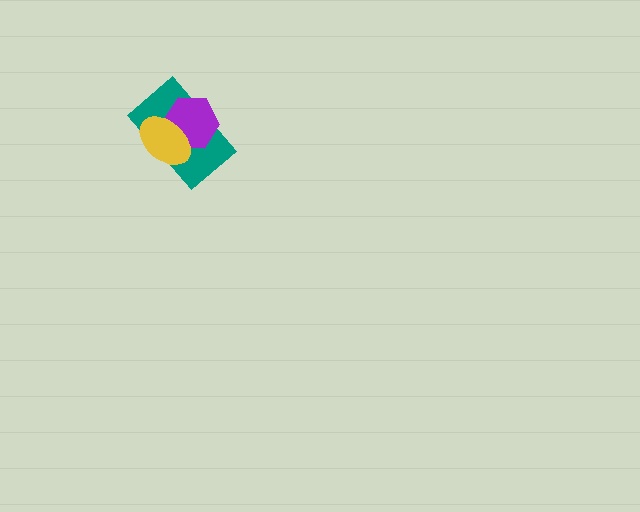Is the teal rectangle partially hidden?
Yes, it is partially covered by another shape.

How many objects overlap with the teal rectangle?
2 objects overlap with the teal rectangle.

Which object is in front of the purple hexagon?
The yellow ellipse is in front of the purple hexagon.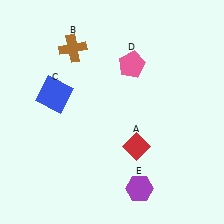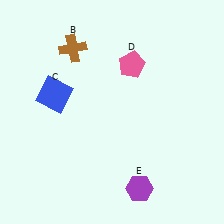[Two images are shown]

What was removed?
The red diamond (A) was removed in Image 2.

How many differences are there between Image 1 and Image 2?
There is 1 difference between the two images.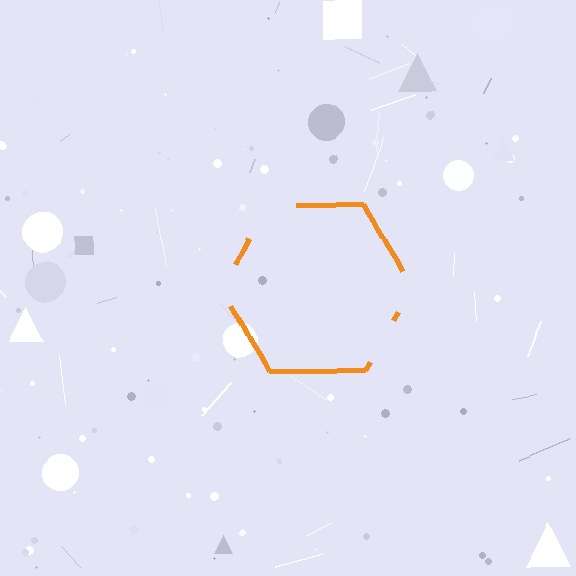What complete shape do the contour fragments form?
The contour fragments form a hexagon.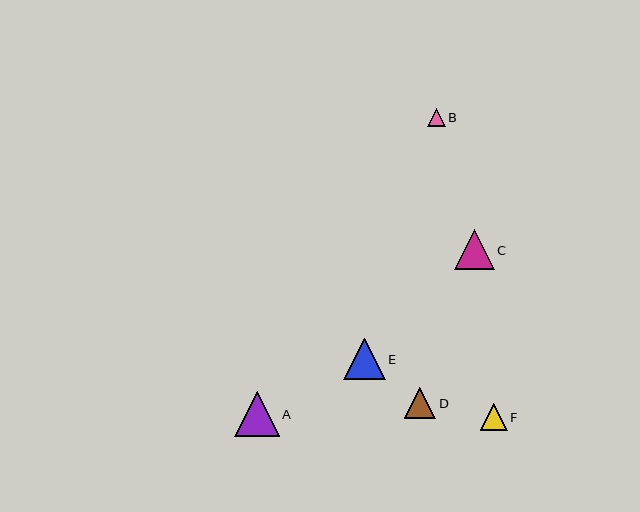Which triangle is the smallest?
Triangle B is the smallest with a size of approximately 17 pixels.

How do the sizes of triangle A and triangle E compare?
Triangle A and triangle E are approximately the same size.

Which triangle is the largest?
Triangle A is the largest with a size of approximately 45 pixels.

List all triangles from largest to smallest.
From largest to smallest: A, E, C, D, F, B.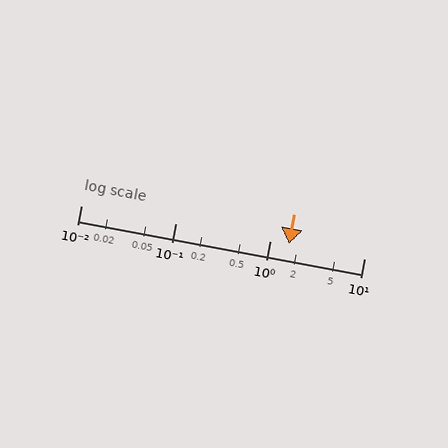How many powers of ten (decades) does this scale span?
The scale spans 3 decades, from 0.01 to 10.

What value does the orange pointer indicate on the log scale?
The pointer indicates approximately 1.6.